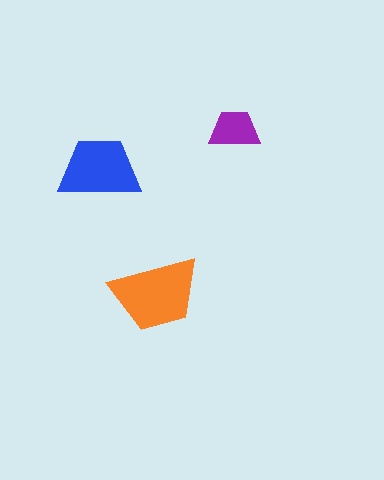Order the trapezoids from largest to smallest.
the orange one, the blue one, the purple one.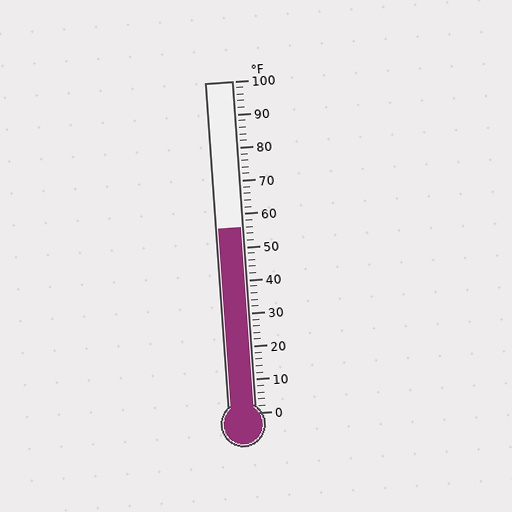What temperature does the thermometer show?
The thermometer shows approximately 56°F.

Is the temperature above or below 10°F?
The temperature is above 10°F.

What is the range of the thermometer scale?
The thermometer scale ranges from 0°F to 100°F.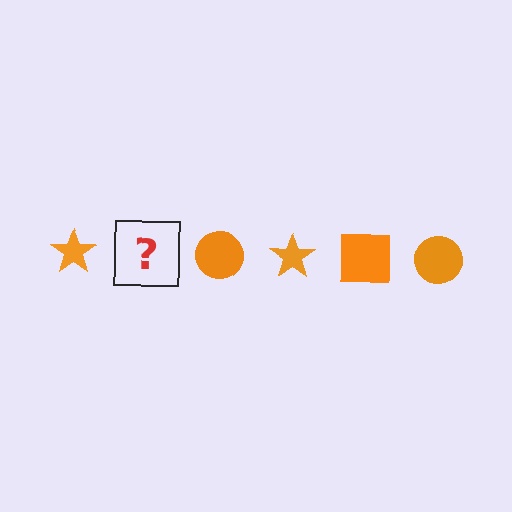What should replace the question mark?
The question mark should be replaced with an orange square.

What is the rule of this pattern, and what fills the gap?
The rule is that the pattern cycles through star, square, circle shapes in orange. The gap should be filled with an orange square.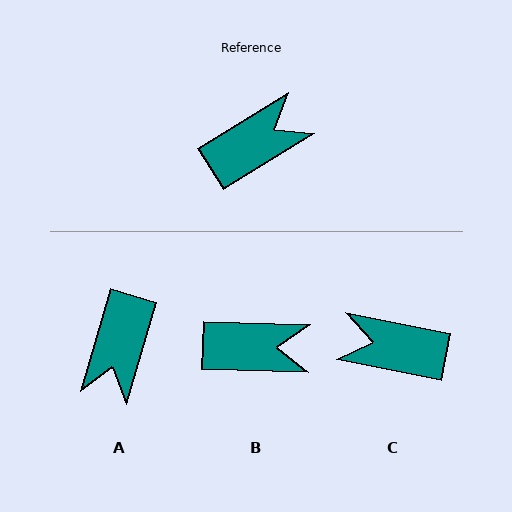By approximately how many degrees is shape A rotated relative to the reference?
Approximately 138 degrees clockwise.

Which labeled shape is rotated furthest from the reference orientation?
A, about 138 degrees away.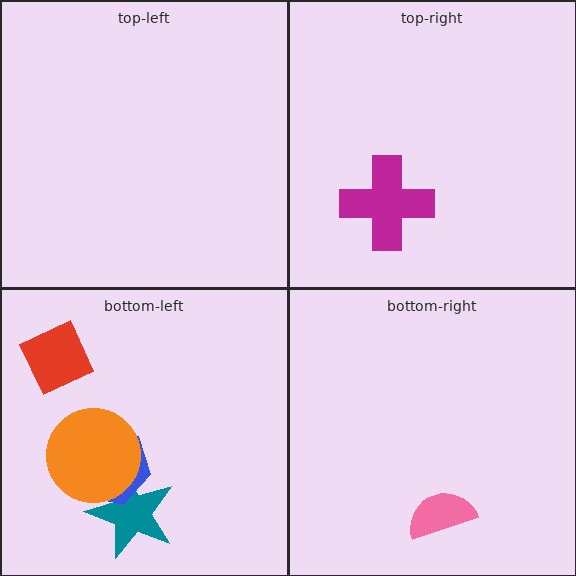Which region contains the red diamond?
The bottom-left region.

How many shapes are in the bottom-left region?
4.